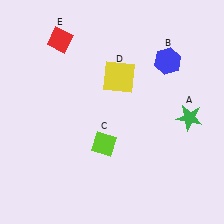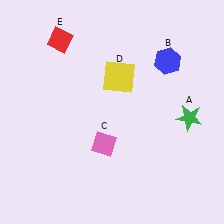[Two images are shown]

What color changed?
The diamond (C) changed from lime in Image 1 to pink in Image 2.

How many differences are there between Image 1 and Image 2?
There is 1 difference between the two images.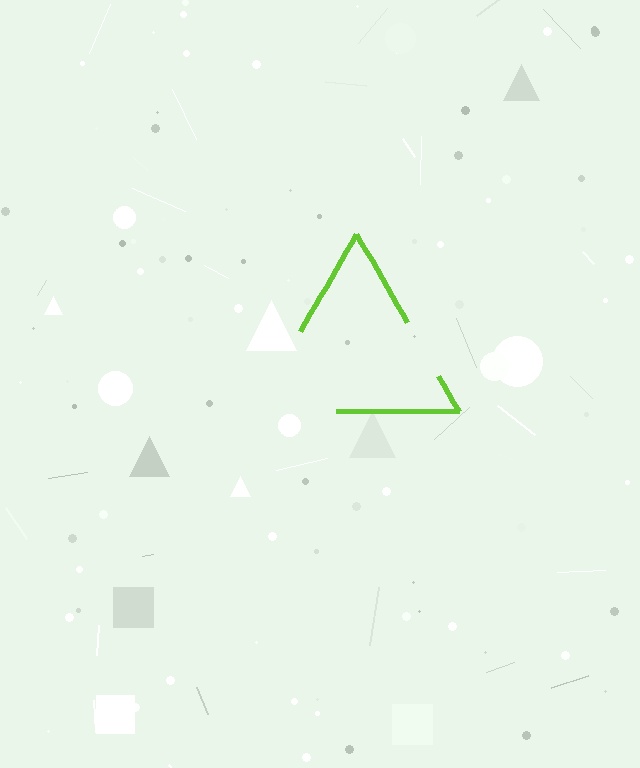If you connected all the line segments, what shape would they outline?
They would outline a triangle.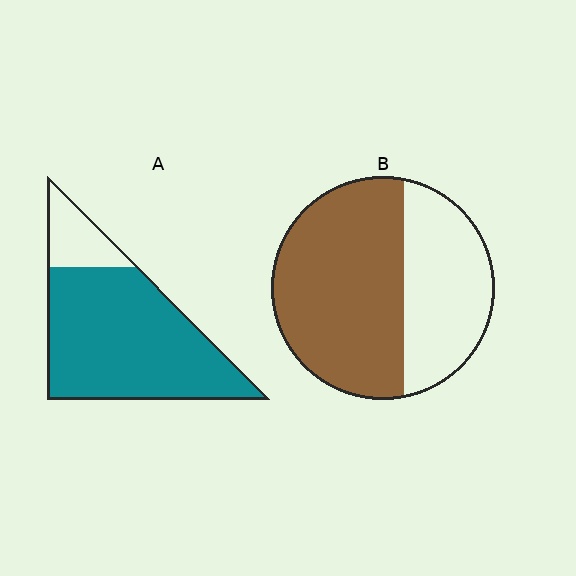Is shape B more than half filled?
Yes.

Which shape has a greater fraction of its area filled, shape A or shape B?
Shape A.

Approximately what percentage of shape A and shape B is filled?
A is approximately 85% and B is approximately 60%.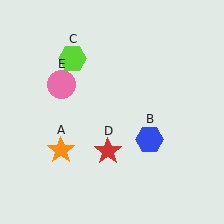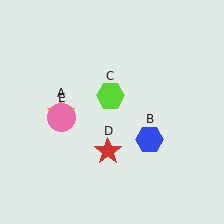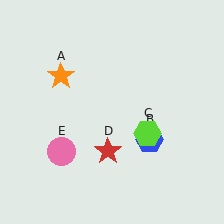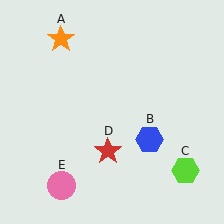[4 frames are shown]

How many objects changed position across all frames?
3 objects changed position: orange star (object A), lime hexagon (object C), pink circle (object E).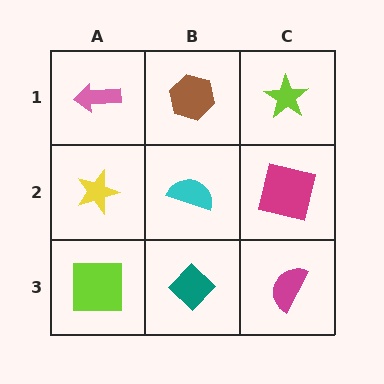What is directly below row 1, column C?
A magenta square.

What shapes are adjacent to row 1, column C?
A magenta square (row 2, column C), a brown hexagon (row 1, column B).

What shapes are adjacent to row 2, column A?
A pink arrow (row 1, column A), a lime square (row 3, column A), a cyan semicircle (row 2, column B).